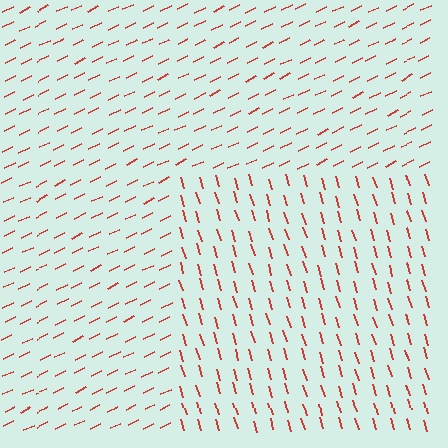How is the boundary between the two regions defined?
The boundary is defined purely by a change in line orientation (approximately 81 degrees difference). All lines are the same color and thickness.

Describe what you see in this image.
The image is filled with small red line segments. A rectangle region in the image has lines oriented differently from the surrounding lines, creating a visible texture boundary.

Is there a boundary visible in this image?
Yes, there is a texture boundary formed by a change in line orientation.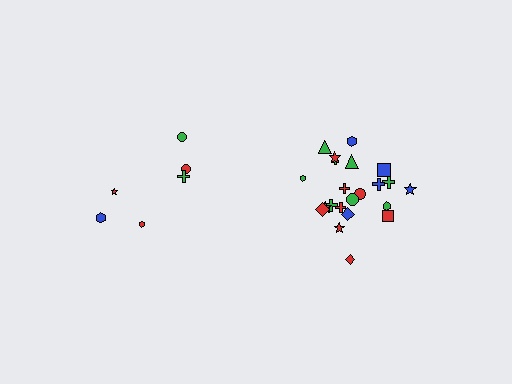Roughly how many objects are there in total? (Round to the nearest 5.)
Roughly 30 objects in total.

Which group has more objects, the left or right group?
The right group.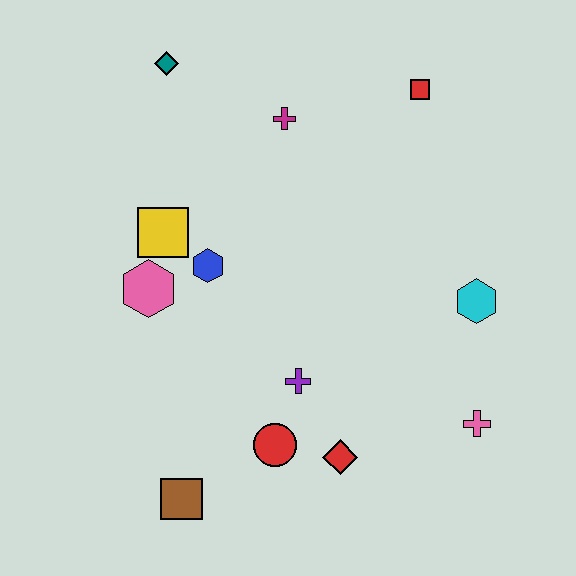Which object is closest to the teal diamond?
The magenta cross is closest to the teal diamond.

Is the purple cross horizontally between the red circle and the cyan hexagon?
Yes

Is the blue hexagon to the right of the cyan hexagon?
No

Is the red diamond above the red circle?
No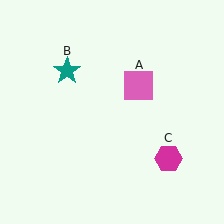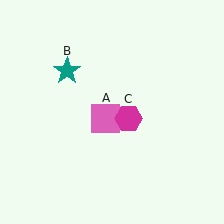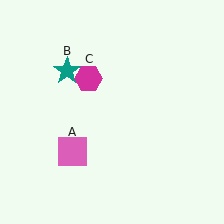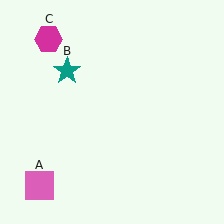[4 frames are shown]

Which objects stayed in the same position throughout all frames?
Teal star (object B) remained stationary.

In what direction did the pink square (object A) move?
The pink square (object A) moved down and to the left.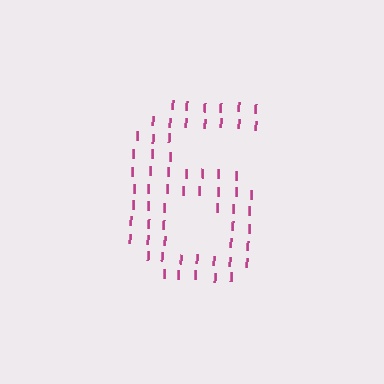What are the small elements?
The small elements are letter I's.